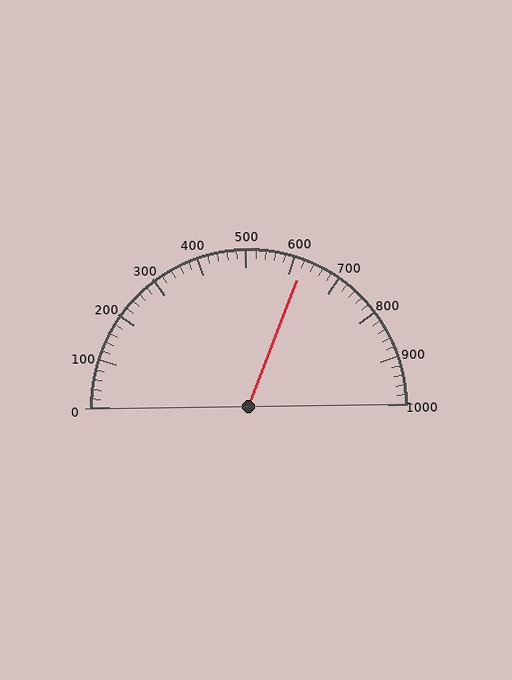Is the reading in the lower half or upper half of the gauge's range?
The reading is in the upper half of the range (0 to 1000).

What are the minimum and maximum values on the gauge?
The gauge ranges from 0 to 1000.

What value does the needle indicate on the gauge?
The needle indicates approximately 620.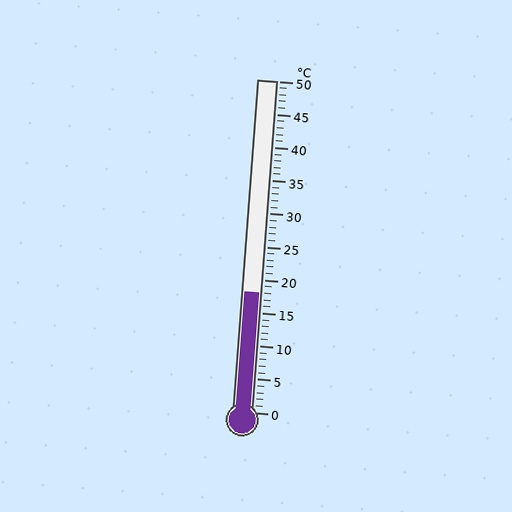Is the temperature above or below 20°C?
The temperature is below 20°C.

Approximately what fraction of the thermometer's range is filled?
The thermometer is filled to approximately 35% of its range.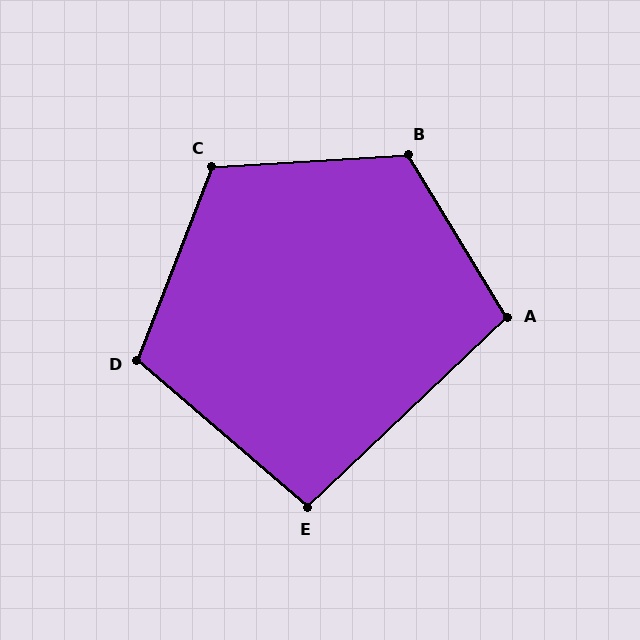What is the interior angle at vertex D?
Approximately 110 degrees (obtuse).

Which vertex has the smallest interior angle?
E, at approximately 96 degrees.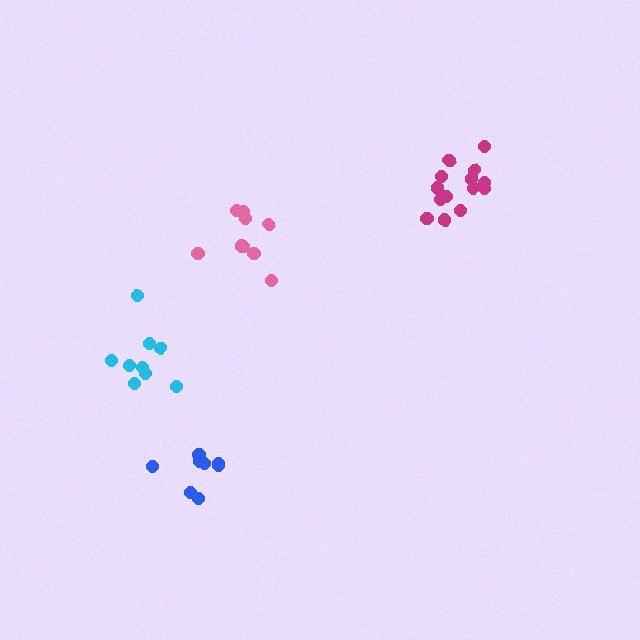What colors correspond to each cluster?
The clusters are colored: blue, pink, magenta, cyan.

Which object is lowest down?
The blue cluster is bottommost.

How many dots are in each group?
Group 1: 8 dots, Group 2: 9 dots, Group 3: 14 dots, Group 4: 9 dots (40 total).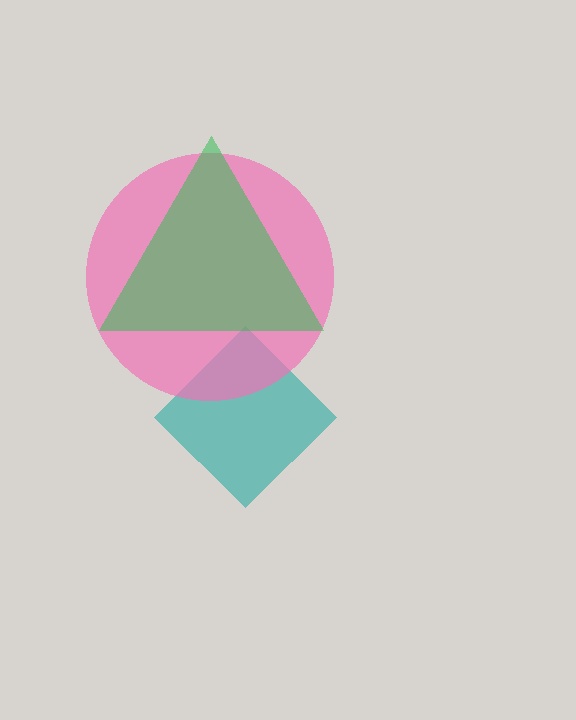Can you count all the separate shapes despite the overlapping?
Yes, there are 3 separate shapes.